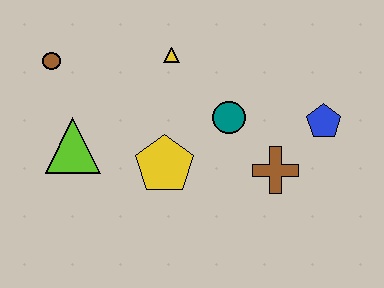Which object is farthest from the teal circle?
The brown circle is farthest from the teal circle.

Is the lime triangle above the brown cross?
Yes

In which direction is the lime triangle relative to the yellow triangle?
The lime triangle is to the left of the yellow triangle.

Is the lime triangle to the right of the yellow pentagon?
No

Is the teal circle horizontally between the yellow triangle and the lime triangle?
No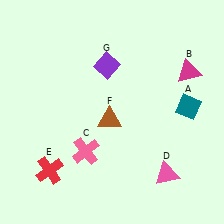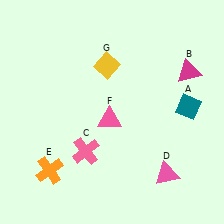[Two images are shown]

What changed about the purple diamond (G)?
In Image 1, G is purple. In Image 2, it changed to yellow.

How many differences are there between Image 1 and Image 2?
There are 3 differences between the two images.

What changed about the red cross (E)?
In Image 1, E is red. In Image 2, it changed to orange.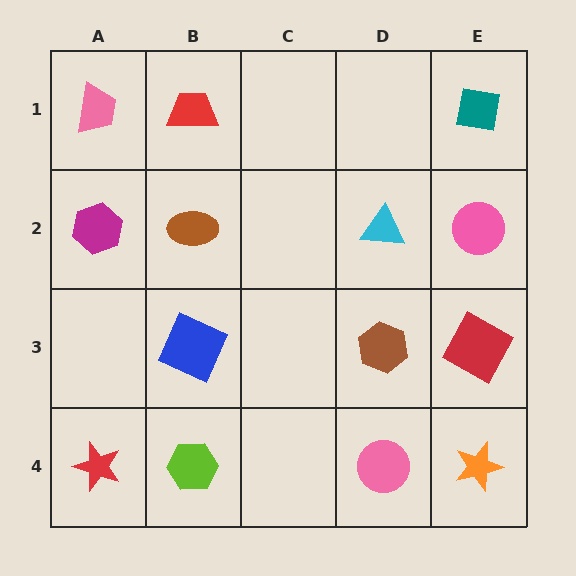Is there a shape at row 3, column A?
No, that cell is empty.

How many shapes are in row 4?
4 shapes.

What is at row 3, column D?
A brown hexagon.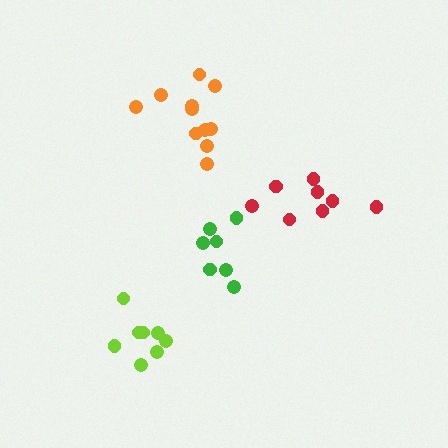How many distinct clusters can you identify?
There are 4 distinct clusters.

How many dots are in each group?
Group 1: 11 dots, Group 2: 8 dots, Group 3: 8 dots, Group 4: 7 dots (34 total).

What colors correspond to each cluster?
The clusters are colored: orange, lime, red, green.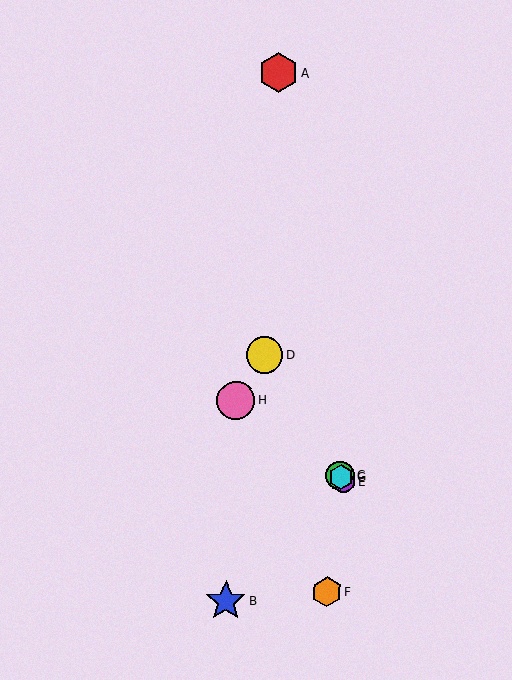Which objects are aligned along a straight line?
Objects C, D, E, G are aligned along a straight line.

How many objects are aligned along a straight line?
4 objects (C, D, E, G) are aligned along a straight line.